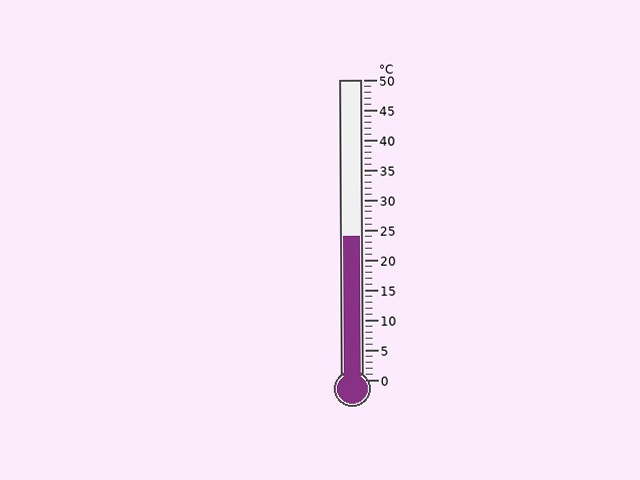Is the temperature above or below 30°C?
The temperature is below 30°C.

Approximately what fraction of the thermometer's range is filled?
The thermometer is filled to approximately 50% of its range.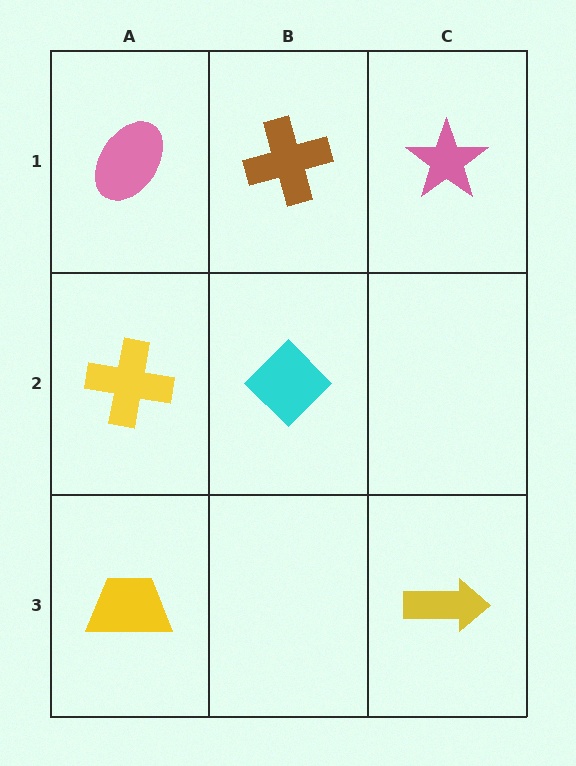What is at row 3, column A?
A yellow trapezoid.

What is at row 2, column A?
A yellow cross.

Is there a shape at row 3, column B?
No, that cell is empty.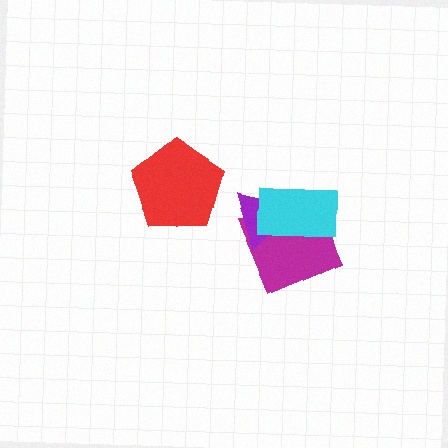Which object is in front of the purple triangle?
The cyan rectangle is in front of the purple triangle.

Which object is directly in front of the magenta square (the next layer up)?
The purple triangle is directly in front of the magenta square.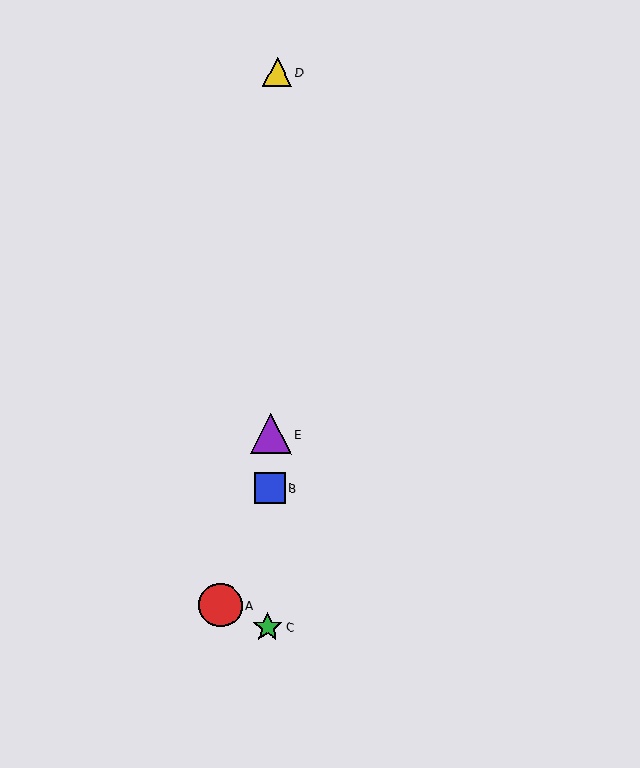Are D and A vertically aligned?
No, D is at x≈277 and A is at x≈221.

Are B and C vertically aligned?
Yes, both are at x≈270.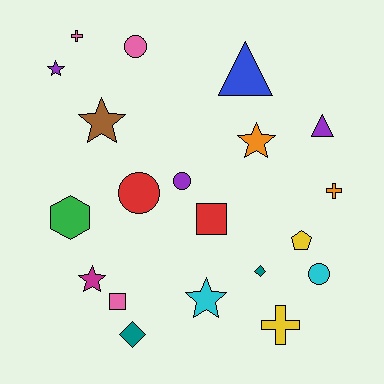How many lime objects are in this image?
There are no lime objects.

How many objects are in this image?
There are 20 objects.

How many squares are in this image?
There are 2 squares.